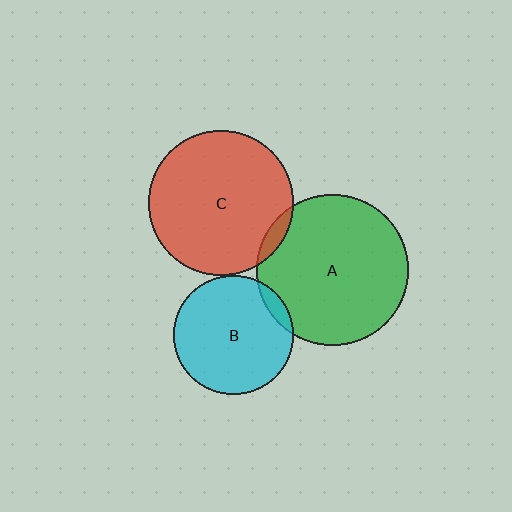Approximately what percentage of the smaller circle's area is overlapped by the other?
Approximately 5%.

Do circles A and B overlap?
Yes.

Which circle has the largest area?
Circle A (green).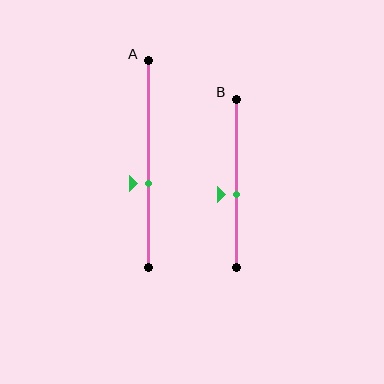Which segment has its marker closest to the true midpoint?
Segment B has its marker closest to the true midpoint.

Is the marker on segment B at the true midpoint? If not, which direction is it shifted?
No, the marker on segment B is shifted downward by about 7% of the segment length.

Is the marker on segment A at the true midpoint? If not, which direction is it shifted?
No, the marker on segment A is shifted downward by about 9% of the segment length.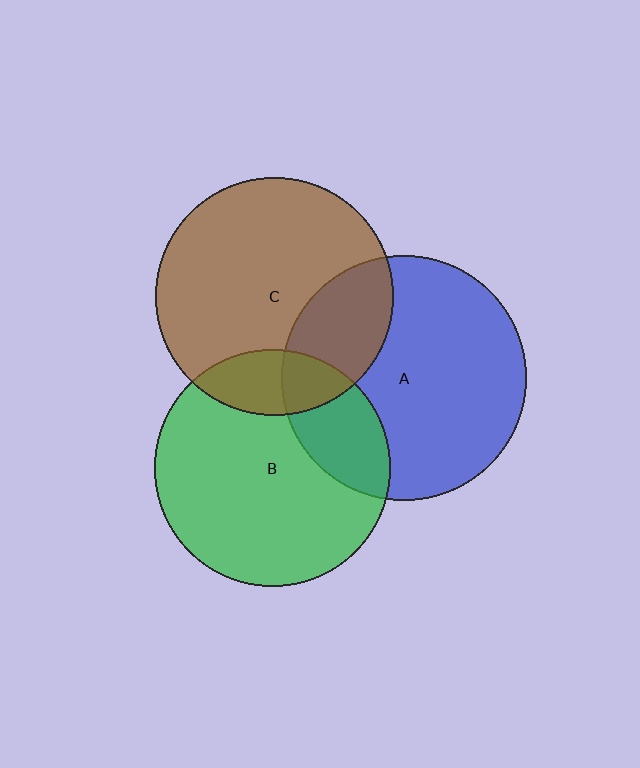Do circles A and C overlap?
Yes.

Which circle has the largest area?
Circle A (blue).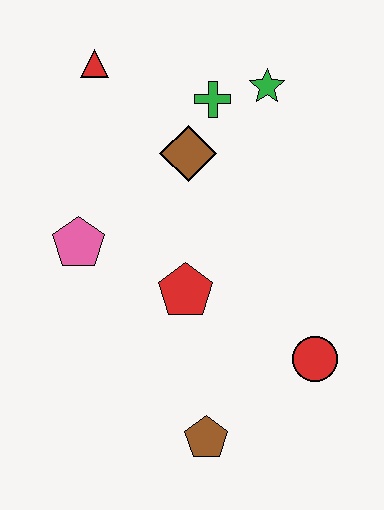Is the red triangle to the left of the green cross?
Yes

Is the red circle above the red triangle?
No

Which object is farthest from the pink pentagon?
The red circle is farthest from the pink pentagon.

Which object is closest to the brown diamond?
The green cross is closest to the brown diamond.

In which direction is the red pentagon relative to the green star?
The red pentagon is below the green star.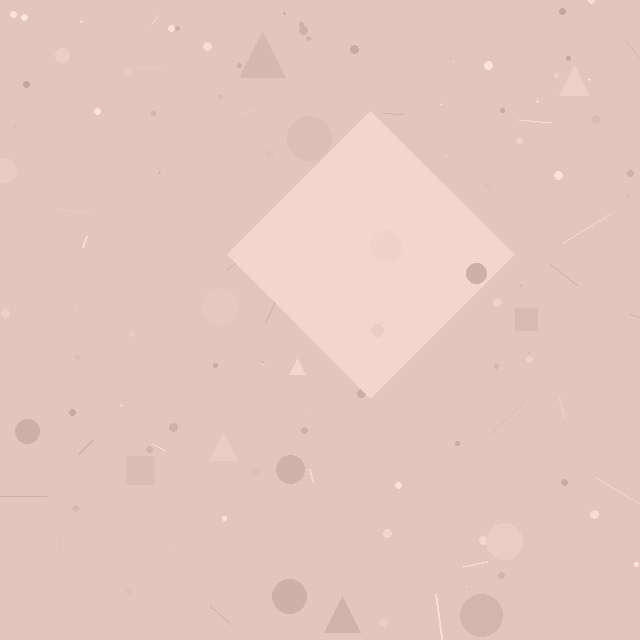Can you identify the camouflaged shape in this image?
The camouflaged shape is a diamond.